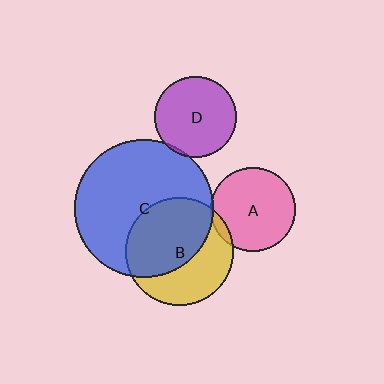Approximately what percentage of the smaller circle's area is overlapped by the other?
Approximately 5%.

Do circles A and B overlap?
Yes.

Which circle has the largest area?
Circle C (blue).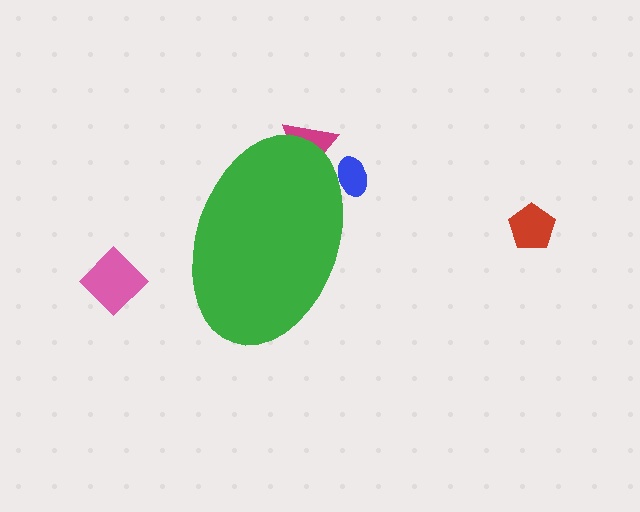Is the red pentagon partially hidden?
No, the red pentagon is fully visible.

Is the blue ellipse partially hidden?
Yes, the blue ellipse is partially hidden behind the green ellipse.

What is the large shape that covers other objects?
A green ellipse.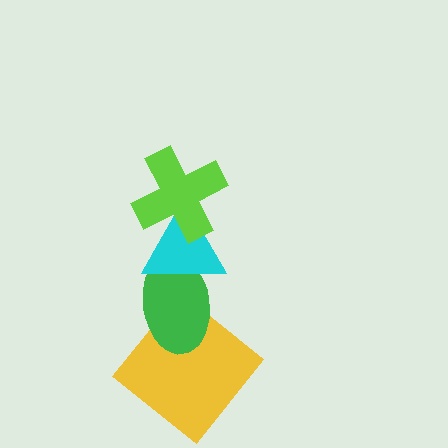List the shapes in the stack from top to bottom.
From top to bottom: the lime cross, the cyan triangle, the green ellipse, the yellow diamond.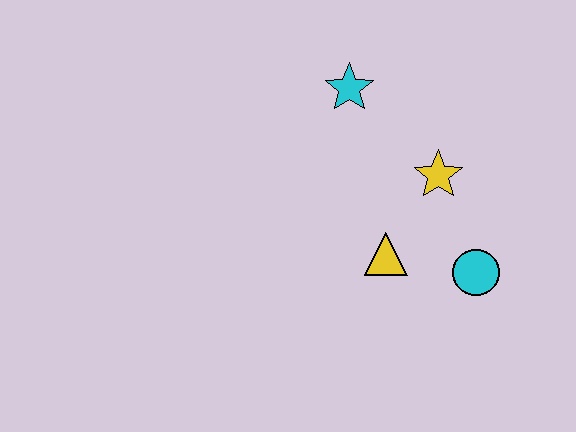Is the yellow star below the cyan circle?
No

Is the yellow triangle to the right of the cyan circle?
No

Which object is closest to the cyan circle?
The yellow triangle is closest to the cyan circle.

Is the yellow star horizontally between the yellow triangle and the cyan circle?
Yes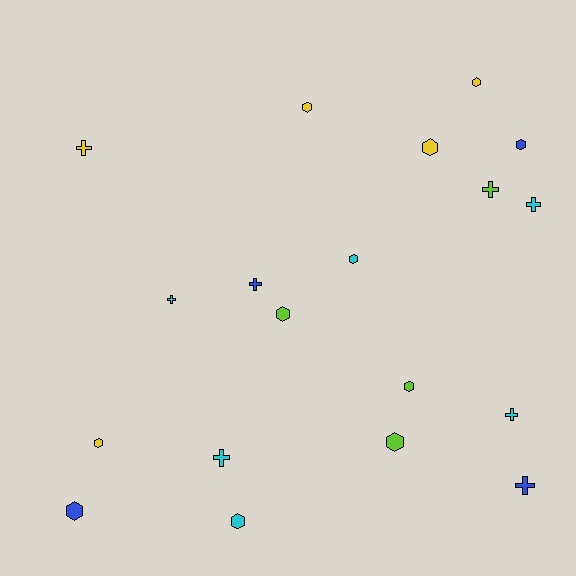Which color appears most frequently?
Cyan, with 6 objects.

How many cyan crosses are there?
There are 4 cyan crosses.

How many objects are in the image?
There are 19 objects.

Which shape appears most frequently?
Hexagon, with 11 objects.